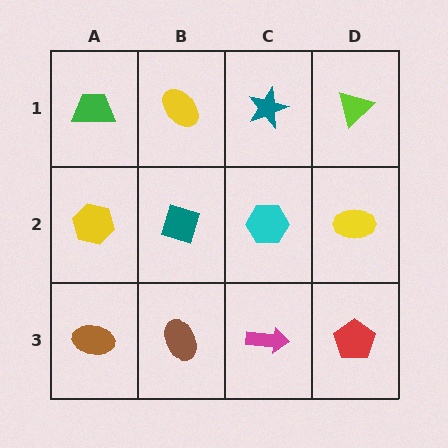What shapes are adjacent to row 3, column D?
A yellow ellipse (row 2, column D), a magenta arrow (row 3, column C).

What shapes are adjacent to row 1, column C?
A cyan hexagon (row 2, column C), a yellow ellipse (row 1, column B), a lime triangle (row 1, column D).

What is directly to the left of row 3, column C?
A brown ellipse.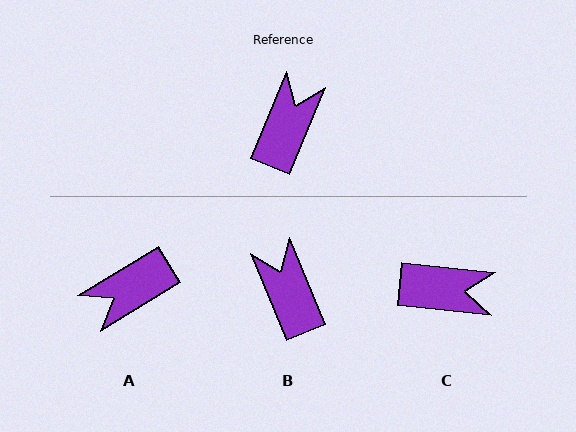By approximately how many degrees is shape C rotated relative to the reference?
Approximately 74 degrees clockwise.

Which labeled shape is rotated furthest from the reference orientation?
A, about 144 degrees away.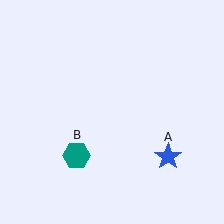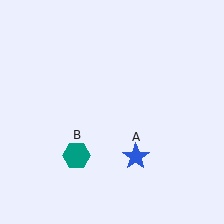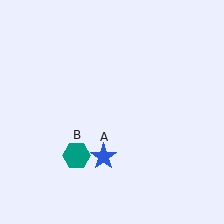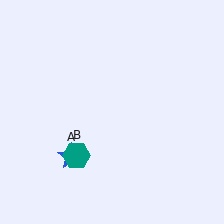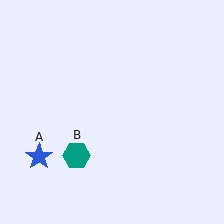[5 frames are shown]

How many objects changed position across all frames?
1 object changed position: blue star (object A).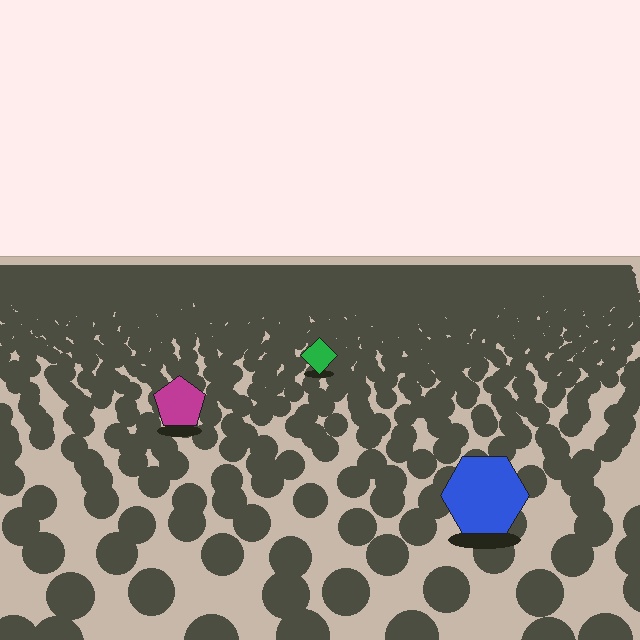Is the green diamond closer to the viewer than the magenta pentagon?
No. The magenta pentagon is closer — you can tell from the texture gradient: the ground texture is coarser near it.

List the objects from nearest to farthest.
From nearest to farthest: the blue hexagon, the magenta pentagon, the green diamond.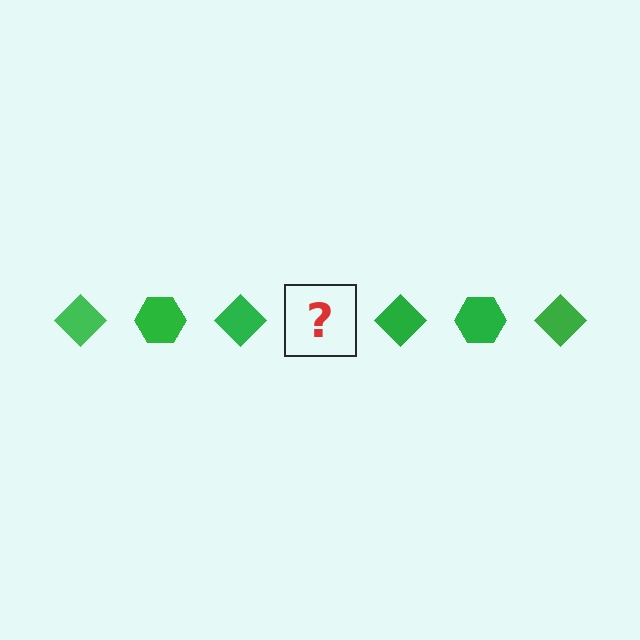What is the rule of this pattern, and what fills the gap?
The rule is that the pattern cycles through diamond, hexagon shapes in green. The gap should be filled with a green hexagon.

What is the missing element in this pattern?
The missing element is a green hexagon.